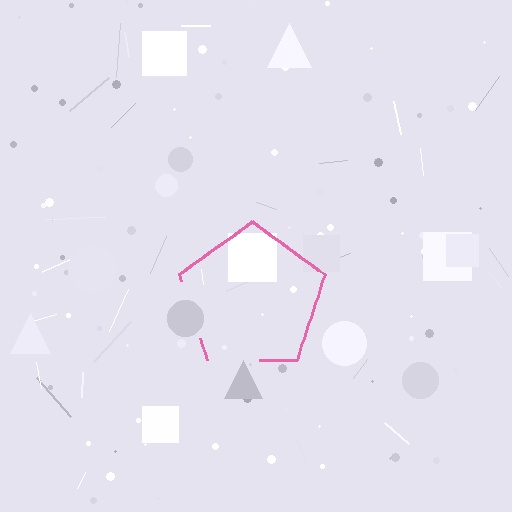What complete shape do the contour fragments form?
The contour fragments form a pentagon.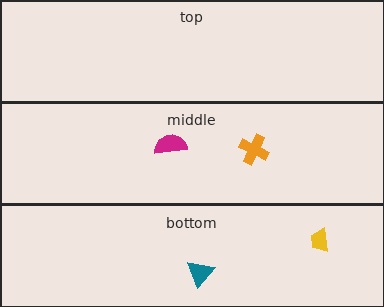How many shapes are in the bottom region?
2.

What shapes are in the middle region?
The magenta semicircle, the orange cross.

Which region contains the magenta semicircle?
The middle region.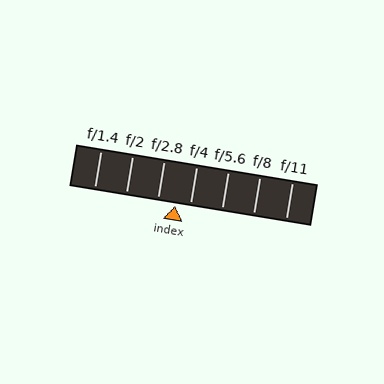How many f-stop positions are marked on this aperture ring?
There are 7 f-stop positions marked.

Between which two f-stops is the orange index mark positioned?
The index mark is between f/2.8 and f/4.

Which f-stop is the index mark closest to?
The index mark is closest to f/4.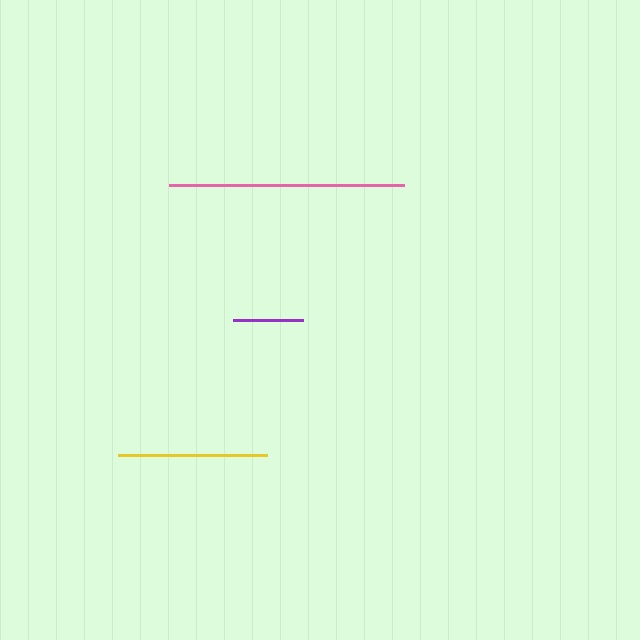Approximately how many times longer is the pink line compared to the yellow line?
The pink line is approximately 1.6 times the length of the yellow line.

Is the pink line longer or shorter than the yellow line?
The pink line is longer than the yellow line.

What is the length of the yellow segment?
The yellow segment is approximately 150 pixels long.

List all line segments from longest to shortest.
From longest to shortest: pink, yellow, purple.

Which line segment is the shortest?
The purple line is the shortest at approximately 70 pixels.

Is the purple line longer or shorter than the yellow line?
The yellow line is longer than the purple line.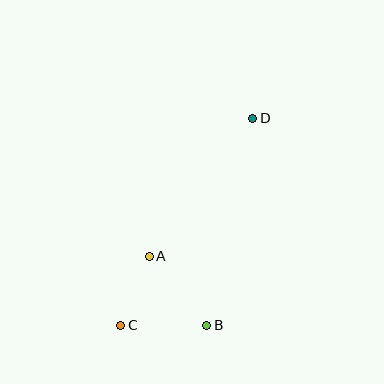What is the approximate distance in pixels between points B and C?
The distance between B and C is approximately 86 pixels.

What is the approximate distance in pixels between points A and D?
The distance between A and D is approximately 172 pixels.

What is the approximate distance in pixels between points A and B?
The distance between A and B is approximately 90 pixels.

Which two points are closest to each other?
Points A and C are closest to each other.